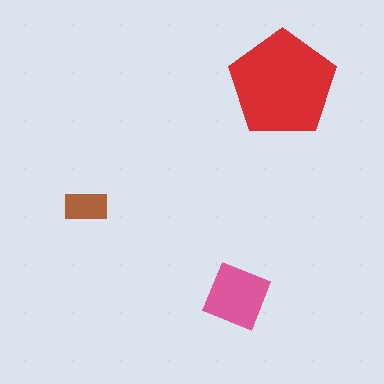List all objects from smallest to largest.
The brown rectangle, the pink diamond, the red pentagon.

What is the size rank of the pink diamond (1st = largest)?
2nd.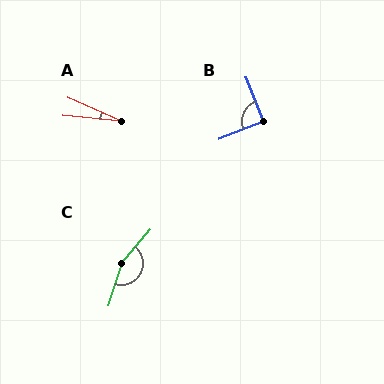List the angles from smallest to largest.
A (19°), B (89°), C (157°).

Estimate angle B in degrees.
Approximately 89 degrees.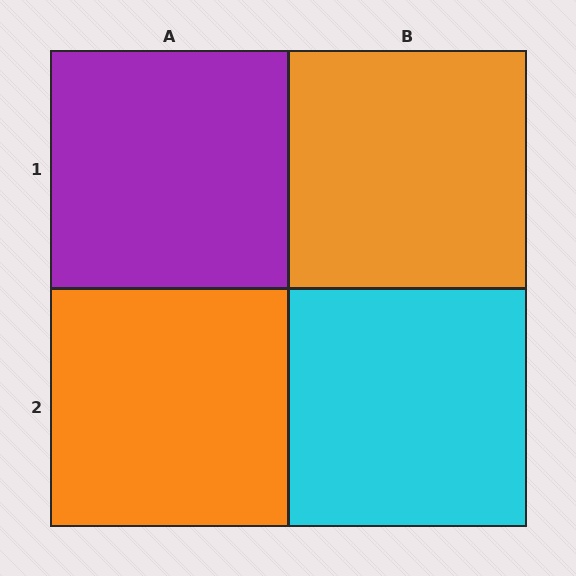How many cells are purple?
1 cell is purple.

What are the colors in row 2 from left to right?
Orange, cyan.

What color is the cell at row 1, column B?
Orange.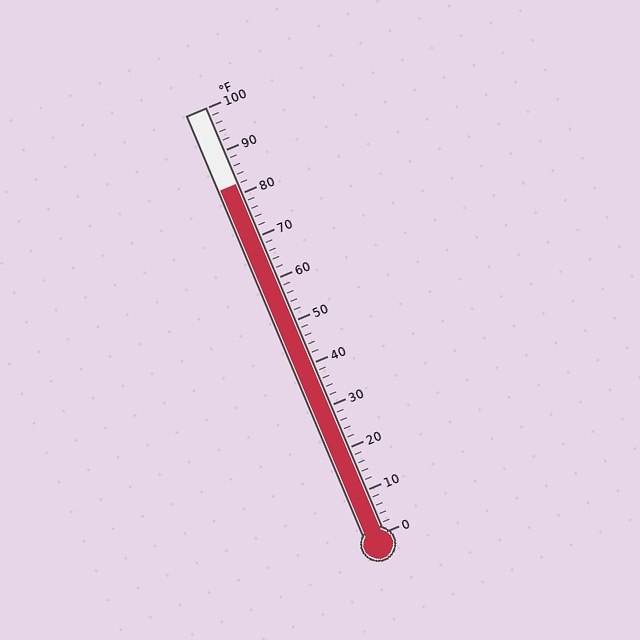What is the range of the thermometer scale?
The thermometer scale ranges from 0°F to 100°F.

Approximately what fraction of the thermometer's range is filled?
The thermometer is filled to approximately 80% of its range.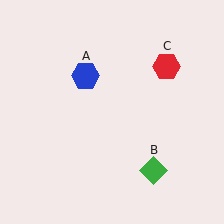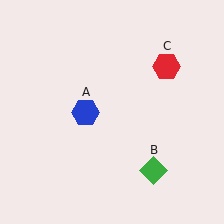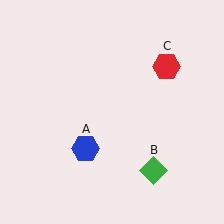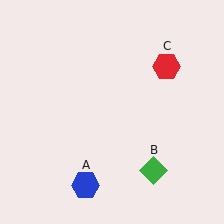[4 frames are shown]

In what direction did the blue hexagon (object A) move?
The blue hexagon (object A) moved down.